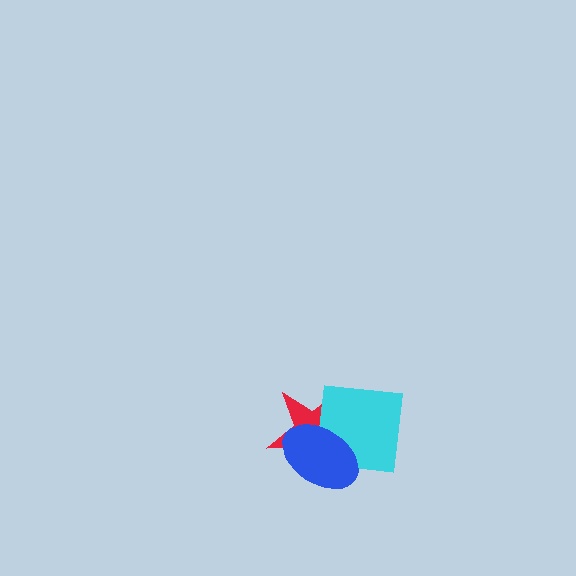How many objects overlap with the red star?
2 objects overlap with the red star.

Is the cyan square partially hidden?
Yes, it is partially covered by another shape.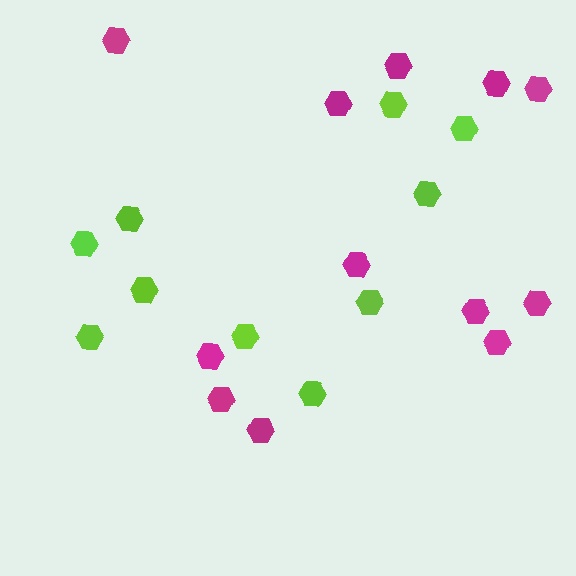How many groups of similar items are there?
There are 2 groups: one group of lime hexagons (10) and one group of magenta hexagons (12).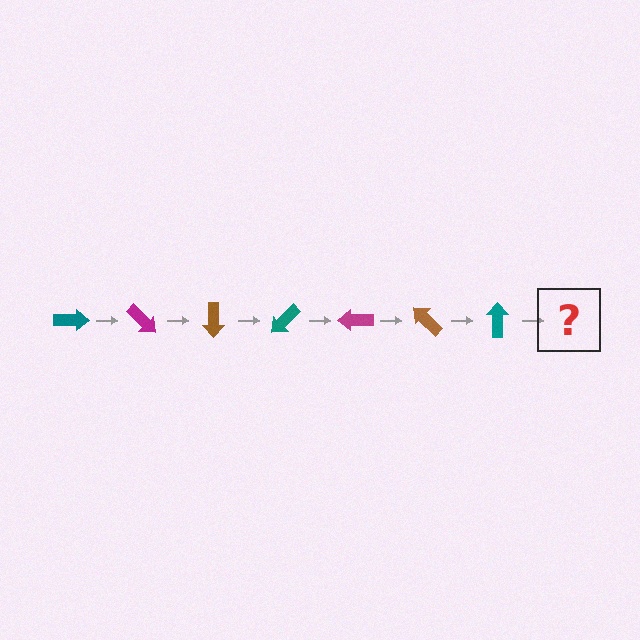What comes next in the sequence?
The next element should be a magenta arrow, rotated 315 degrees from the start.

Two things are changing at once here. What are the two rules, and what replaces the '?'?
The two rules are that it rotates 45 degrees each step and the color cycles through teal, magenta, and brown. The '?' should be a magenta arrow, rotated 315 degrees from the start.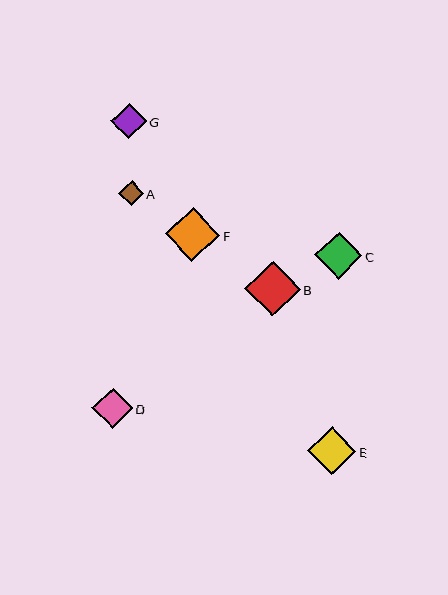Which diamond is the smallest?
Diamond A is the smallest with a size of approximately 24 pixels.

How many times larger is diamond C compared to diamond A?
Diamond C is approximately 1.9 times the size of diamond A.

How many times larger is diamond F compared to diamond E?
Diamond F is approximately 1.1 times the size of diamond E.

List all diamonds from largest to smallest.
From largest to smallest: B, F, E, C, D, G, A.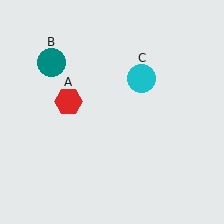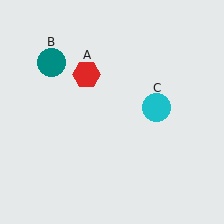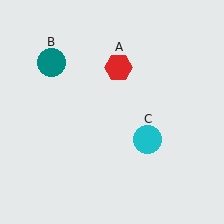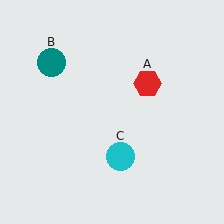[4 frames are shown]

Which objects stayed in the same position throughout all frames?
Teal circle (object B) remained stationary.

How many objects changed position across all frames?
2 objects changed position: red hexagon (object A), cyan circle (object C).